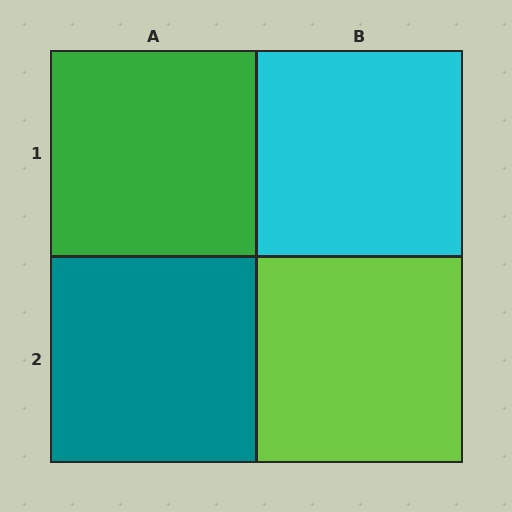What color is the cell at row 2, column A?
Teal.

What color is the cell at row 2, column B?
Lime.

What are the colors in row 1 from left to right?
Green, cyan.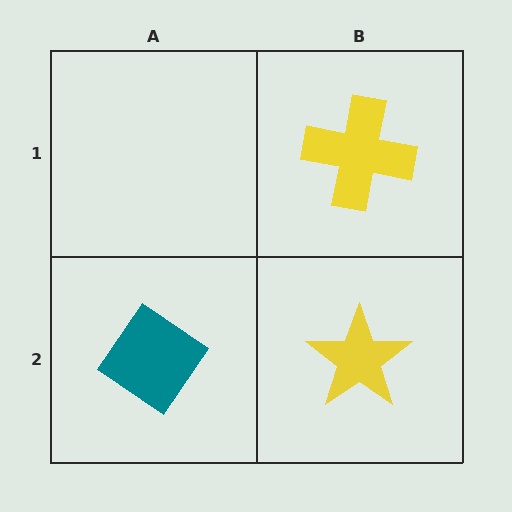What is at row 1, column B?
A yellow cross.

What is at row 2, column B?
A yellow star.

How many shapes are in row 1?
1 shape.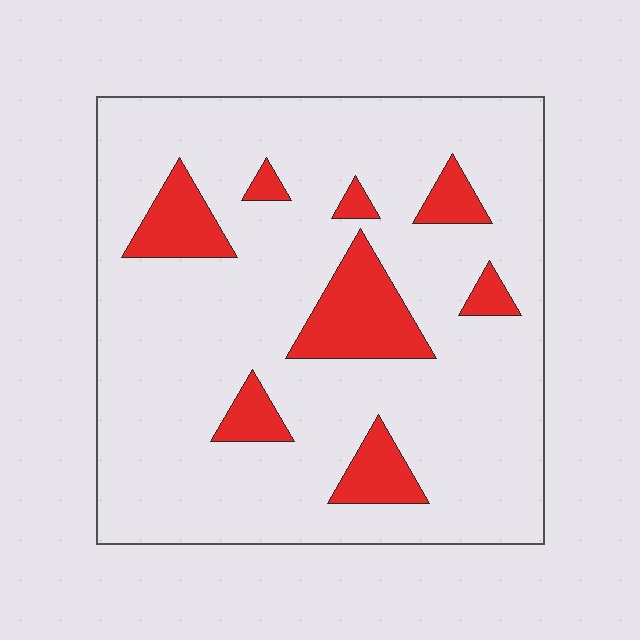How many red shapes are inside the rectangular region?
8.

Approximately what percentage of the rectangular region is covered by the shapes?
Approximately 15%.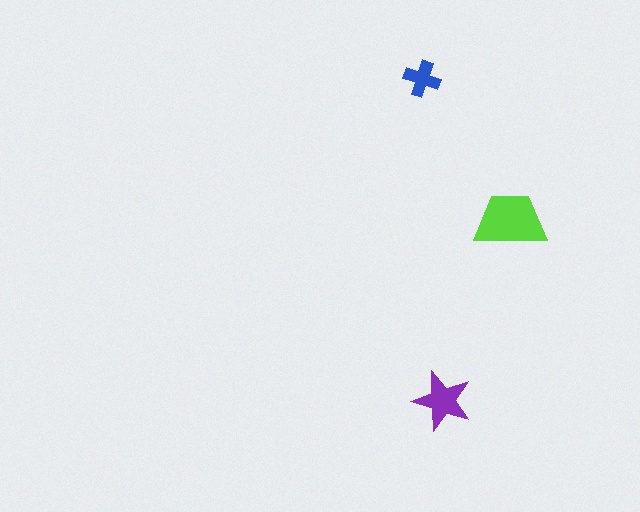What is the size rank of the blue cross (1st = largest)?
3rd.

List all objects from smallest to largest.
The blue cross, the purple star, the lime trapezoid.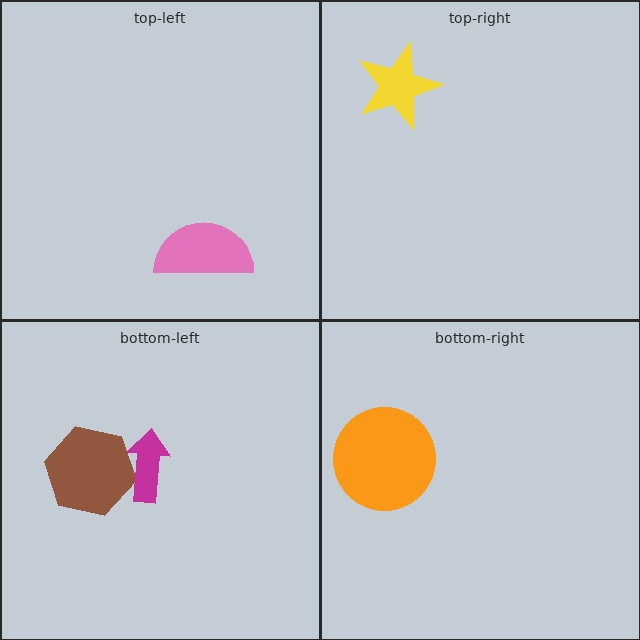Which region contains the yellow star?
The top-right region.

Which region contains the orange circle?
The bottom-right region.